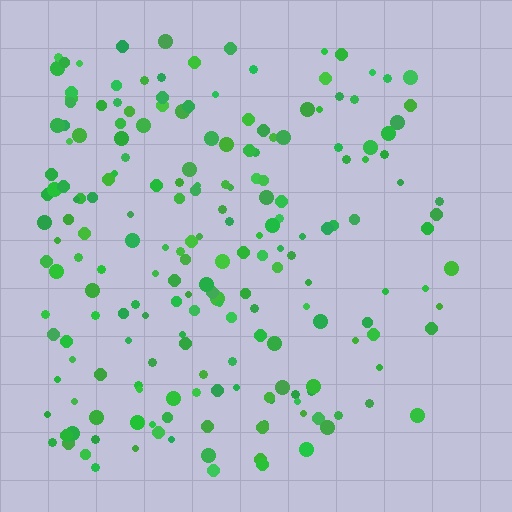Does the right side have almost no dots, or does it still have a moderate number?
Still a moderate number, just noticeably fewer than the left.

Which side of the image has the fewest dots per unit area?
The right.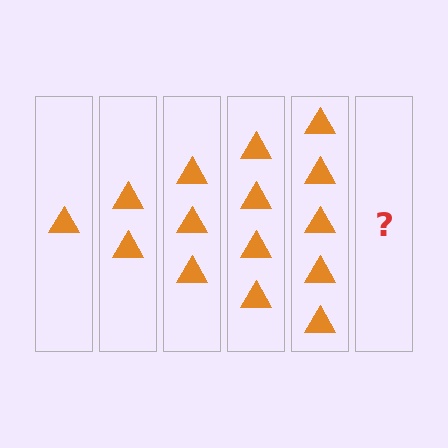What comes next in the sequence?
The next element should be 6 triangles.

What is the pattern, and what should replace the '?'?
The pattern is that each step adds one more triangle. The '?' should be 6 triangles.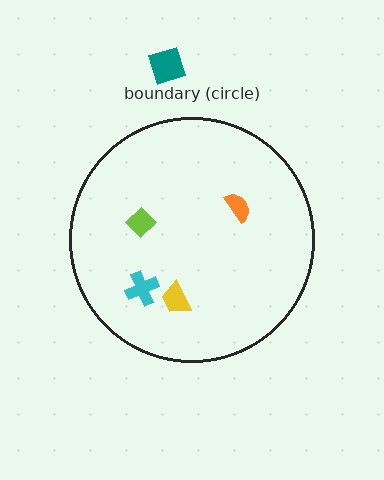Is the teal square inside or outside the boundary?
Outside.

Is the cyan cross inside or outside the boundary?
Inside.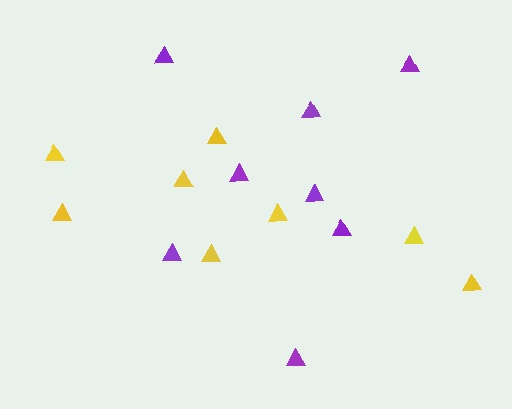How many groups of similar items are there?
There are 2 groups: one group of purple triangles (8) and one group of yellow triangles (8).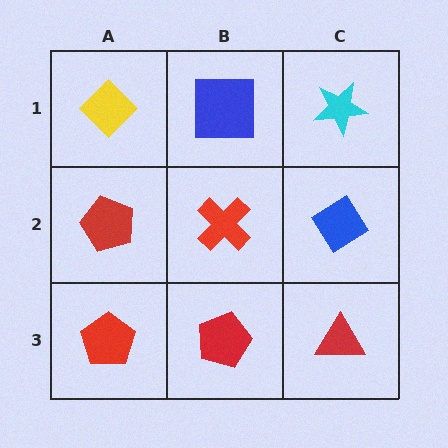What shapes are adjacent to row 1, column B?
A red cross (row 2, column B), a yellow diamond (row 1, column A), a cyan star (row 1, column C).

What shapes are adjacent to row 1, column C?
A blue diamond (row 2, column C), a blue square (row 1, column B).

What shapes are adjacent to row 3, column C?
A blue diamond (row 2, column C), a red pentagon (row 3, column B).